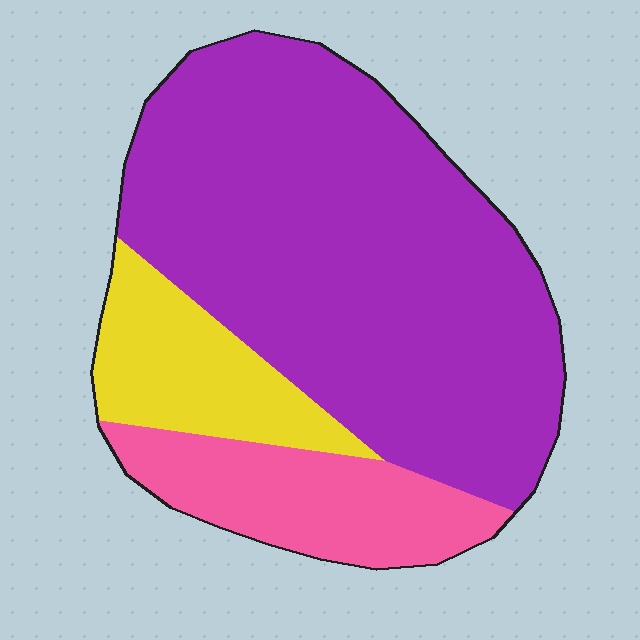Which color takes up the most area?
Purple, at roughly 70%.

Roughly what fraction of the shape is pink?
Pink covers 18% of the shape.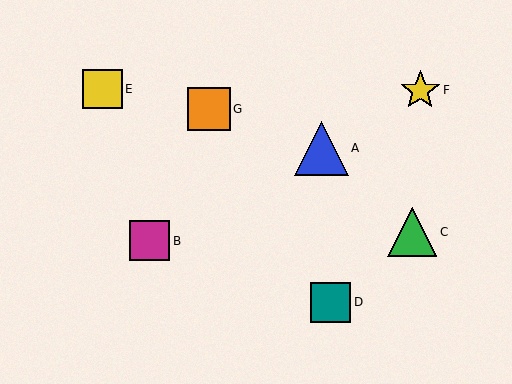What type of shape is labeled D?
Shape D is a teal square.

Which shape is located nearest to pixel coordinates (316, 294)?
The teal square (labeled D) at (331, 302) is nearest to that location.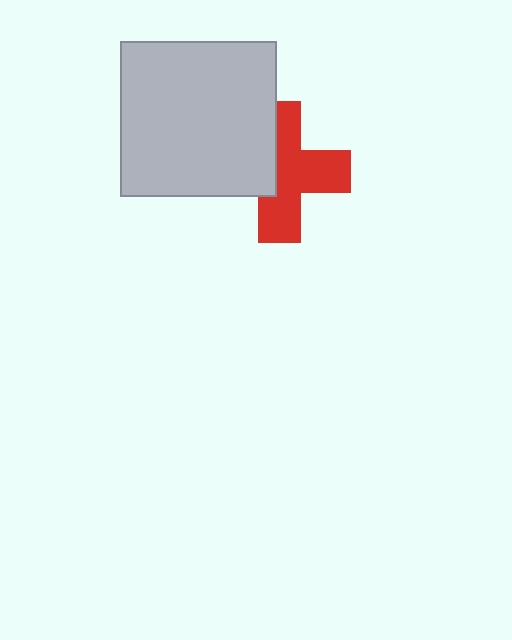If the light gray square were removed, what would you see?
You would see the complete red cross.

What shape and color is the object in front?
The object in front is a light gray square.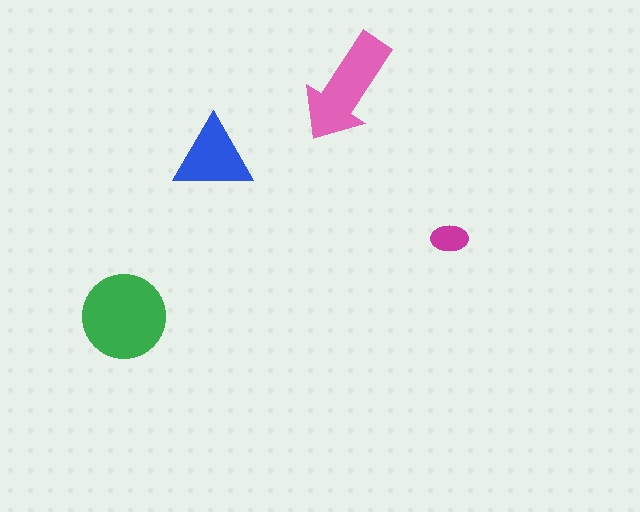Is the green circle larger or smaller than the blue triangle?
Larger.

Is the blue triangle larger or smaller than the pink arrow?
Smaller.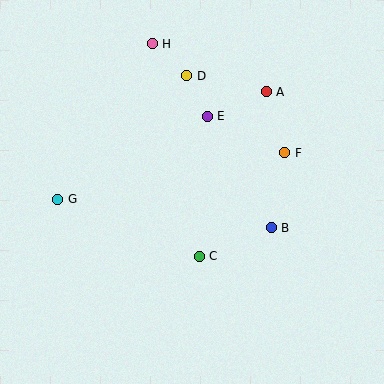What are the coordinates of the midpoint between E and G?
The midpoint between E and G is at (133, 158).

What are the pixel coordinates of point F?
Point F is at (285, 153).